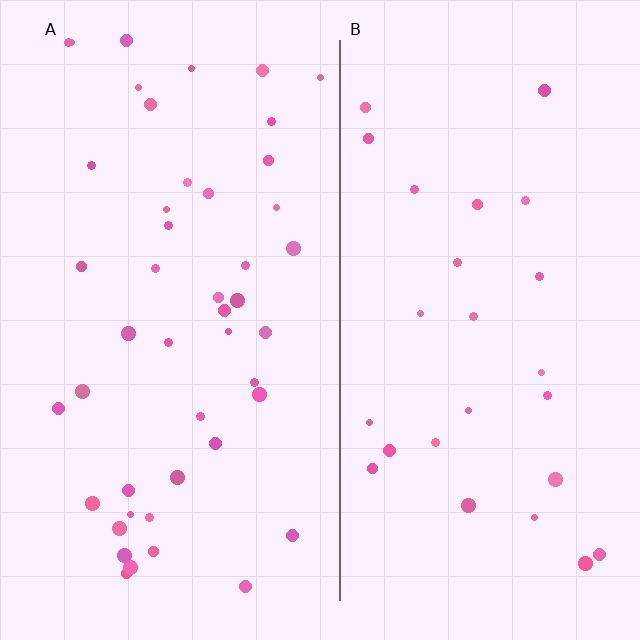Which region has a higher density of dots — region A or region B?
A (the left).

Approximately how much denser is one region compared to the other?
Approximately 1.8× — region A over region B.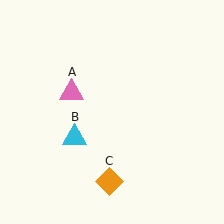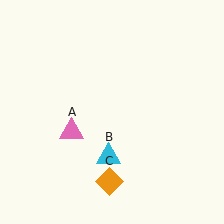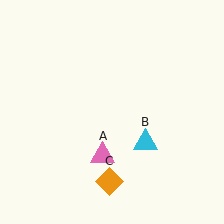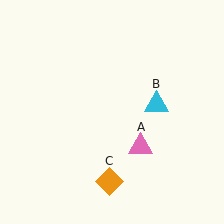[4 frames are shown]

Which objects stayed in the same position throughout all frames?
Orange diamond (object C) remained stationary.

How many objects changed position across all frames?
2 objects changed position: pink triangle (object A), cyan triangle (object B).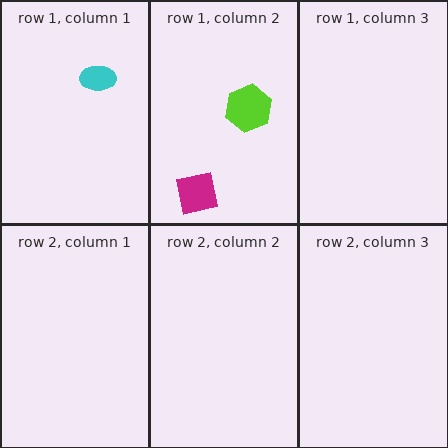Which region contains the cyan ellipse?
The row 1, column 1 region.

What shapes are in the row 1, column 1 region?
The cyan ellipse.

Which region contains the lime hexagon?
The row 1, column 2 region.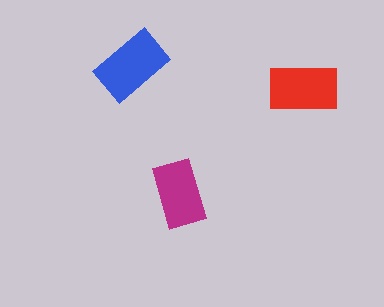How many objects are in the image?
There are 3 objects in the image.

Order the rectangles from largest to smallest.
the blue one, the red one, the magenta one.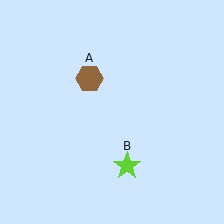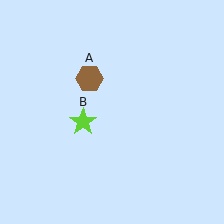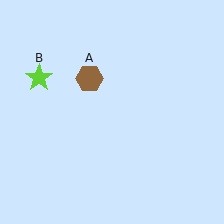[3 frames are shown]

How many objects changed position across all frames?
1 object changed position: lime star (object B).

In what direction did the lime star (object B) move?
The lime star (object B) moved up and to the left.